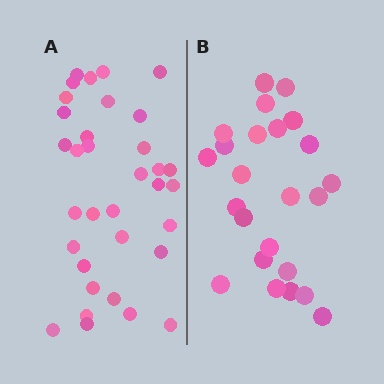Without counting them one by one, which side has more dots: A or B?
Region A (the left region) has more dots.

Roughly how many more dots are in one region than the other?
Region A has roughly 10 or so more dots than region B.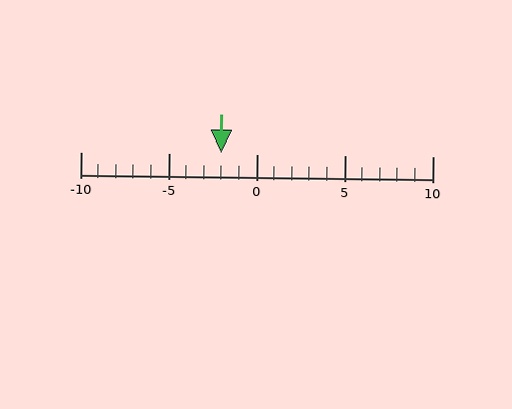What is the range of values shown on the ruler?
The ruler shows values from -10 to 10.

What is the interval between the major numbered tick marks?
The major tick marks are spaced 5 units apart.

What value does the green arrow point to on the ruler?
The green arrow points to approximately -2.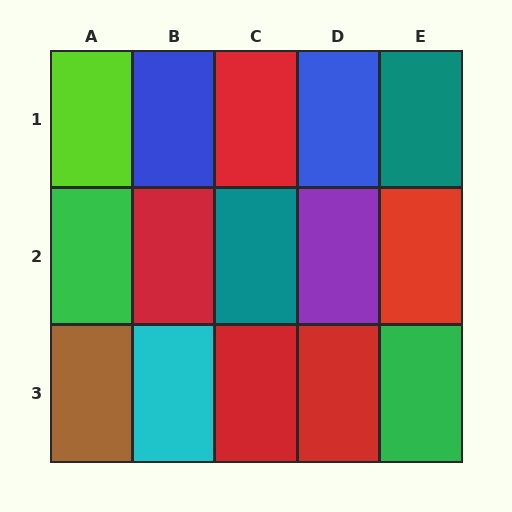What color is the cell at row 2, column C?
Teal.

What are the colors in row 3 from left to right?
Brown, cyan, red, red, green.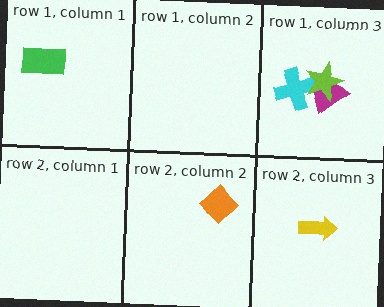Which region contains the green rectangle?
The row 1, column 1 region.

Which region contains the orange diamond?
The row 2, column 2 region.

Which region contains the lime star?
The row 1, column 3 region.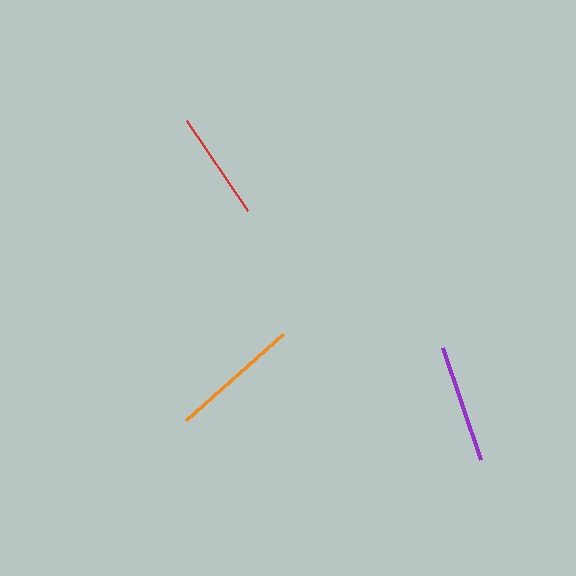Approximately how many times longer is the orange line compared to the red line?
The orange line is approximately 1.2 times the length of the red line.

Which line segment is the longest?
The orange line is the longest at approximately 130 pixels.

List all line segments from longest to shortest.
From longest to shortest: orange, purple, red.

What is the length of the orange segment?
The orange segment is approximately 130 pixels long.